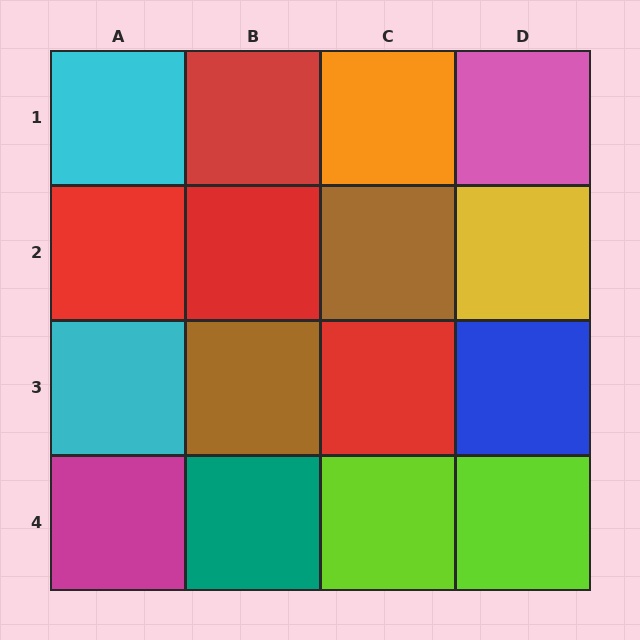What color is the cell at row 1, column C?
Orange.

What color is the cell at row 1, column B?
Red.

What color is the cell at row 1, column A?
Cyan.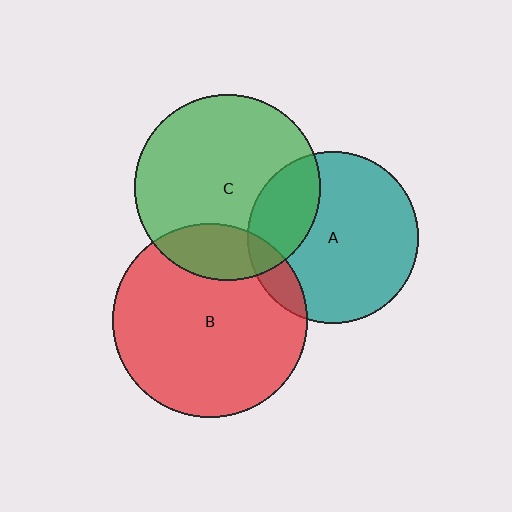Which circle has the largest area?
Circle B (red).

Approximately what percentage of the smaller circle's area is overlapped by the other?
Approximately 10%.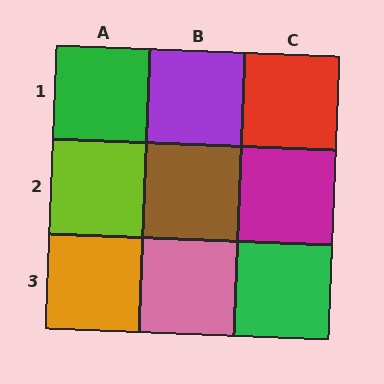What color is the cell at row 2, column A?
Lime.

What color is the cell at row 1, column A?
Green.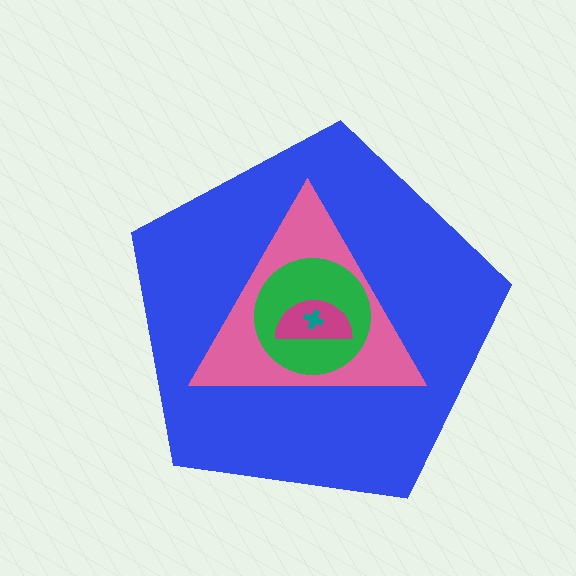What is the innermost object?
The teal cross.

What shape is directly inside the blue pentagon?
The pink triangle.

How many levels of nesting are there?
5.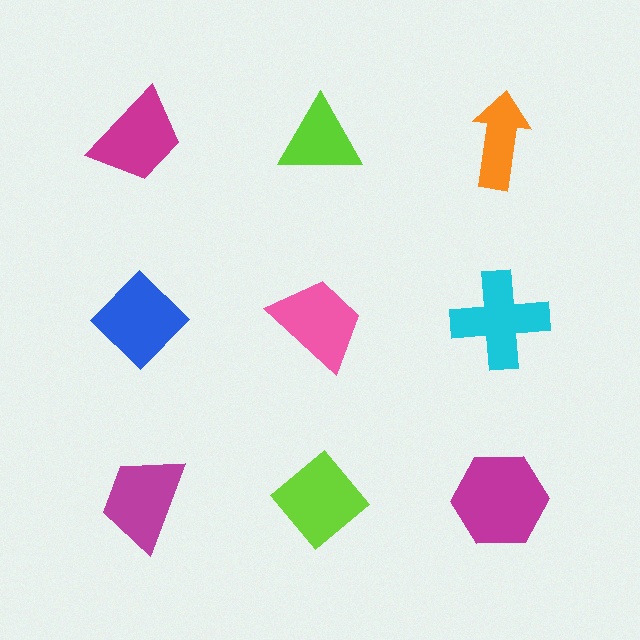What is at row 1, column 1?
A magenta trapezoid.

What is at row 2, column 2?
A pink trapezoid.